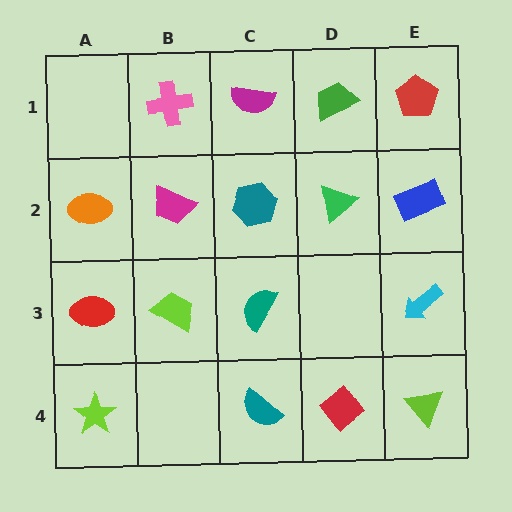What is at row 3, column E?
A cyan arrow.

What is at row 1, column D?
A green trapezoid.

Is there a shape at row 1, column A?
No, that cell is empty.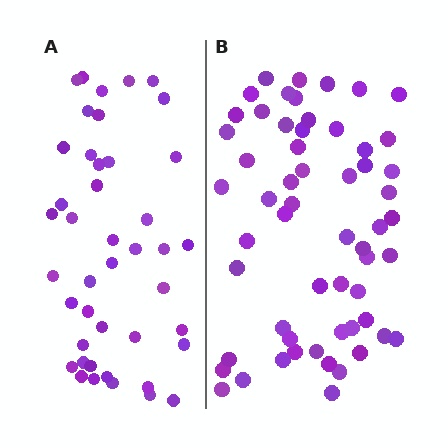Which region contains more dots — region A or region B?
Region B (the right region) has more dots.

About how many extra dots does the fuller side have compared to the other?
Region B has approximately 15 more dots than region A.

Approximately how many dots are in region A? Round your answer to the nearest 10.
About 40 dots. (The exact count is 43, which rounds to 40.)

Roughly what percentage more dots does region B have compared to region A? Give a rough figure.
About 35% more.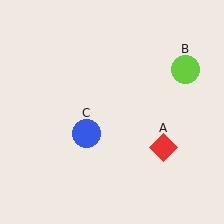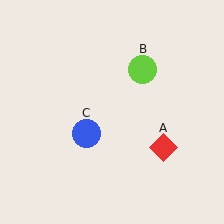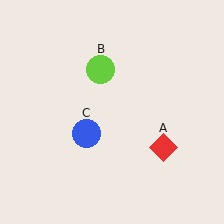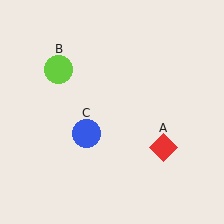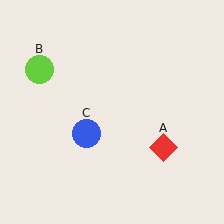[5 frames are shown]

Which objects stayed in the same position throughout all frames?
Red diamond (object A) and blue circle (object C) remained stationary.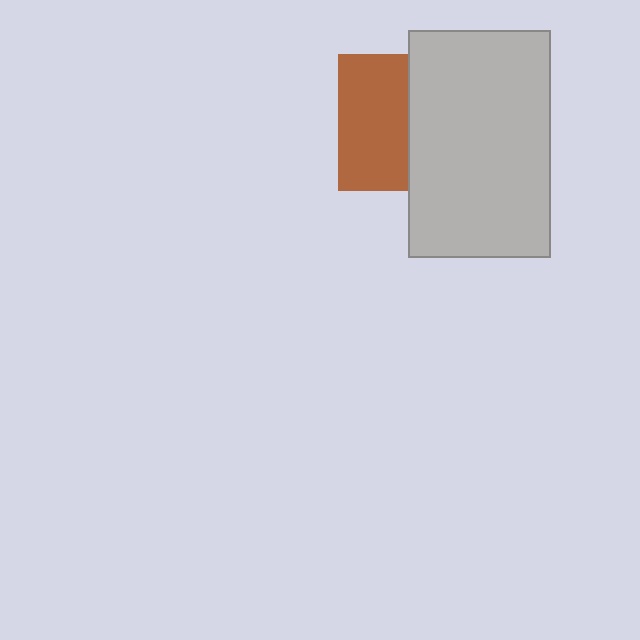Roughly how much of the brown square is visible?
About half of it is visible (roughly 51%).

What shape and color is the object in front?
The object in front is a light gray rectangle.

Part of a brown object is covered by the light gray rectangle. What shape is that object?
It is a square.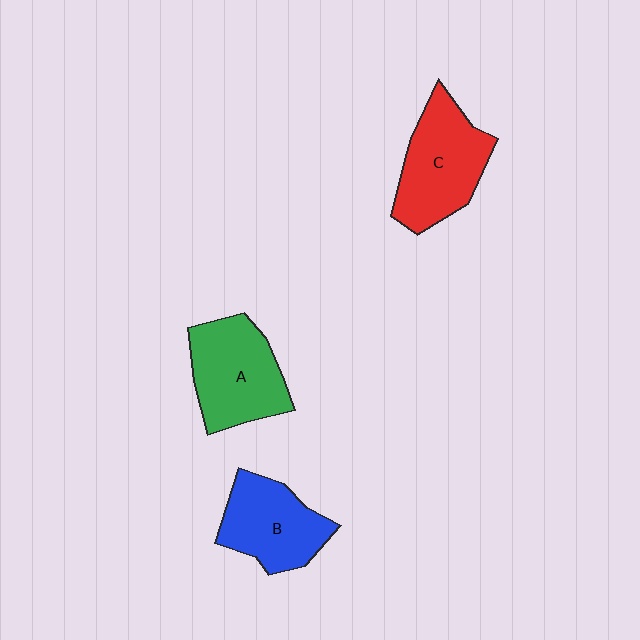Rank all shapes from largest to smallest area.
From largest to smallest: C (red), A (green), B (blue).